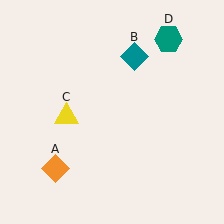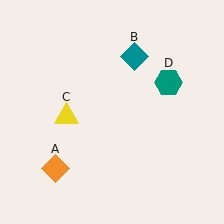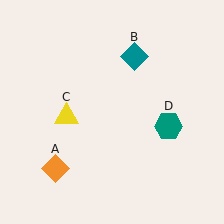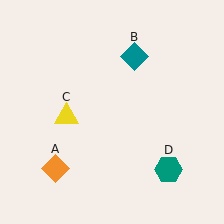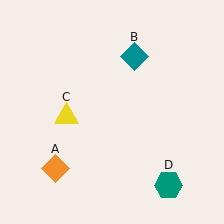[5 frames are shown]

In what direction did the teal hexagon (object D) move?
The teal hexagon (object D) moved down.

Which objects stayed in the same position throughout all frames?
Orange diamond (object A) and teal diamond (object B) and yellow triangle (object C) remained stationary.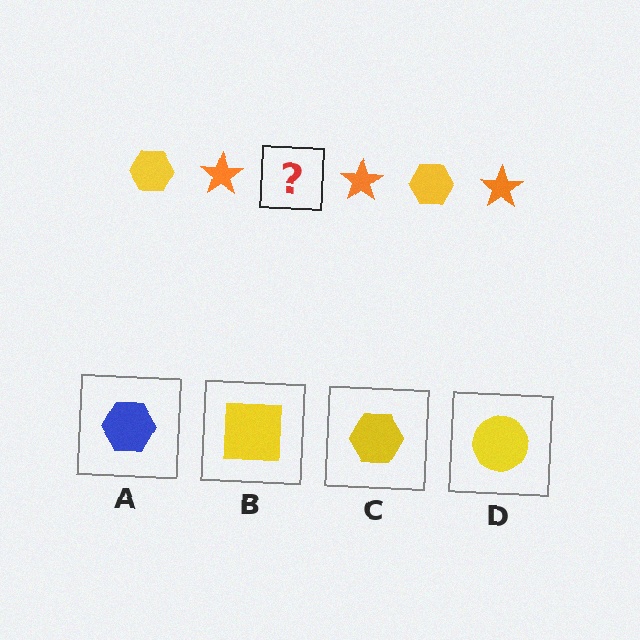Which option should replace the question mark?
Option C.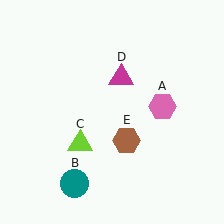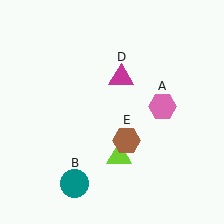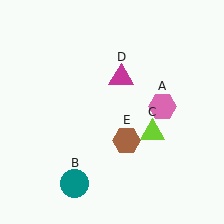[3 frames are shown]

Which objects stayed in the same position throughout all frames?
Pink hexagon (object A) and teal circle (object B) and magenta triangle (object D) and brown hexagon (object E) remained stationary.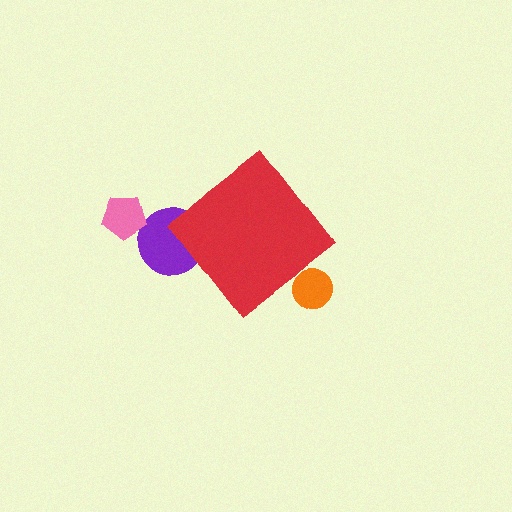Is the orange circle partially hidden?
Yes, the orange circle is partially hidden behind the red diamond.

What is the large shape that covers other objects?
A red diamond.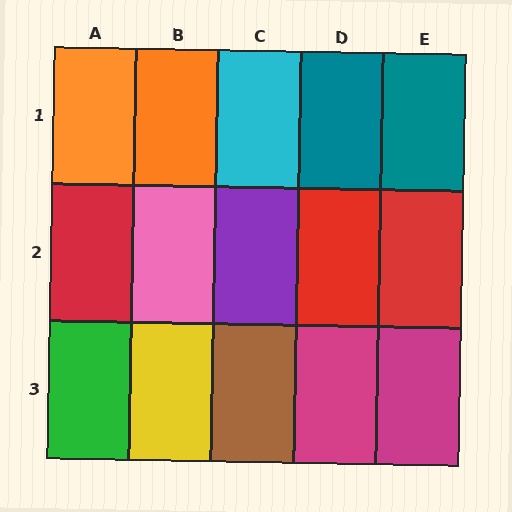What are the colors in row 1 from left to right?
Orange, orange, cyan, teal, teal.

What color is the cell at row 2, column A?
Red.